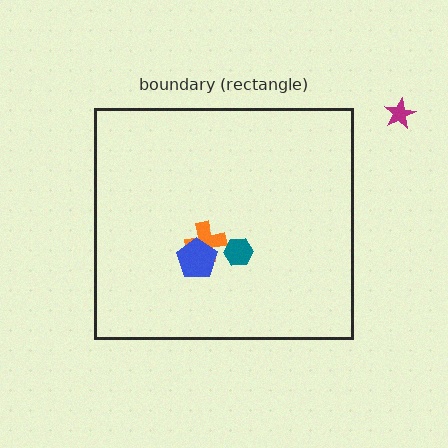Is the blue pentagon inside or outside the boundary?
Inside.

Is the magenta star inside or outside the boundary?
Outside.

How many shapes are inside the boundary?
3 inside, 1 outside.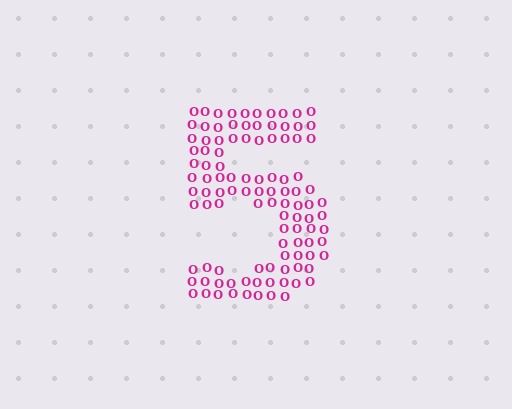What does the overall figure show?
The overall figure shows the digit 5.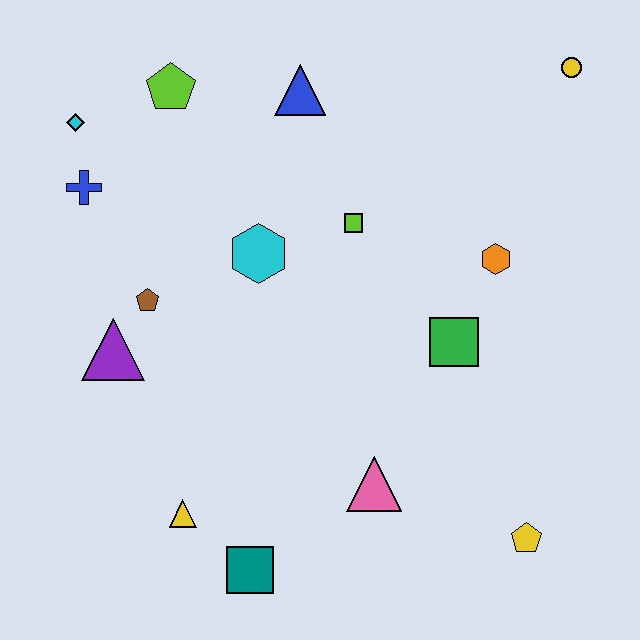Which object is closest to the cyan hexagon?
The lime square is closest to the cyan hexagon.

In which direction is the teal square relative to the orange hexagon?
The teal square is below the orange hexagon.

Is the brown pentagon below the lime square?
Yes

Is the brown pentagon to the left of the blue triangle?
Yes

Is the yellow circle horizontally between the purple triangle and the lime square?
No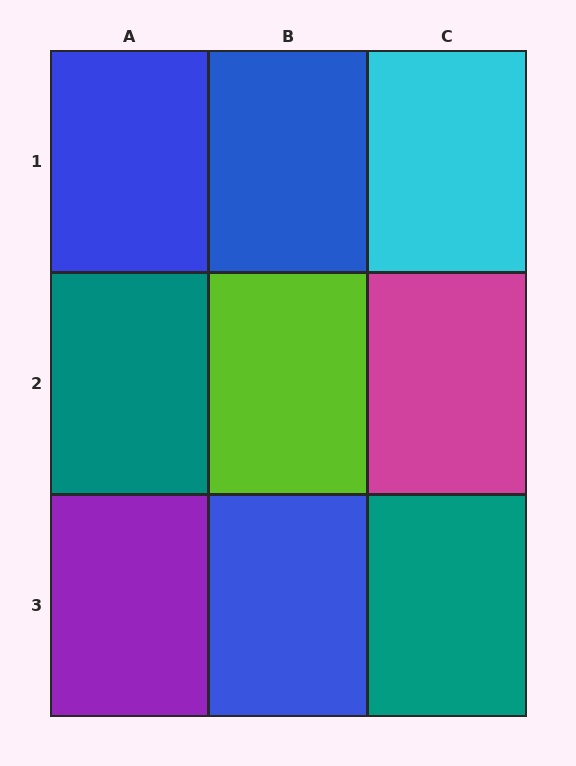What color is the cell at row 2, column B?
Lime.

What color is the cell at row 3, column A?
Purple.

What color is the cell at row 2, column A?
Teal.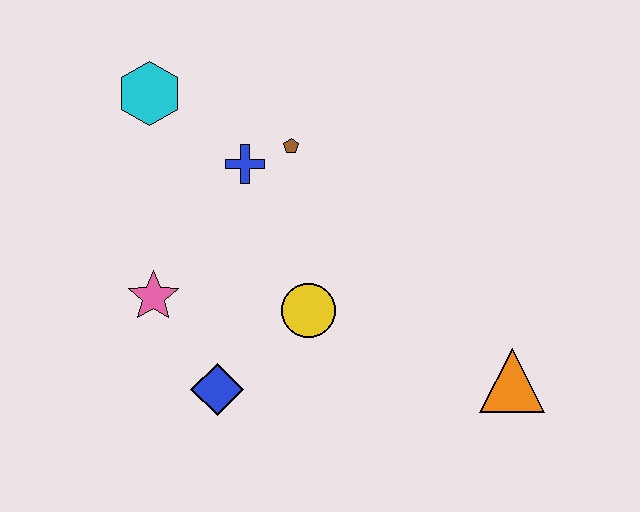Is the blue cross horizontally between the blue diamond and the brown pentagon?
Yes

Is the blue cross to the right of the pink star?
Yes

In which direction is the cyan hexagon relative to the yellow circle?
The cyan hexagon is above the yellow circle.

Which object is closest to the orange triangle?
The yellow circle is closest to the orange triangle.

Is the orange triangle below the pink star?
Yes